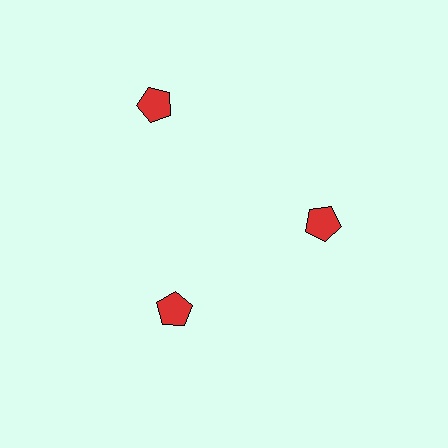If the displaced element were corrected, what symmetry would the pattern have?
It would have 3-fold rotational symmetry — the pattern would map onto itself every 120 degrees.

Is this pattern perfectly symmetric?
No. The 3 red pentagons are arranged in a ring, but one element near the 11 o'clock position is pushed outward from the center, breaking the 3-fold rotational symmetry.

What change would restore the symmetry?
The symmetry would be restored by moving it inward, back onto the ring so that all 3 pentagons sit at equal angles and equal distance from the center.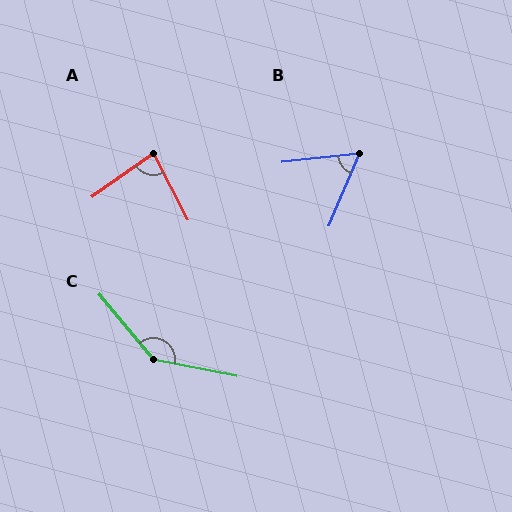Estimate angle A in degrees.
Approximately 82 degrees.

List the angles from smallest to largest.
B (61°), A (82°), C (141°).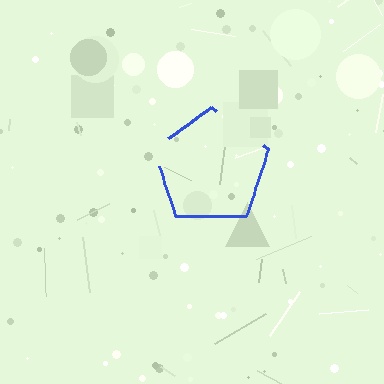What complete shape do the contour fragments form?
The contour fragments form a pentagon.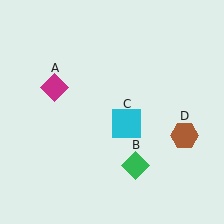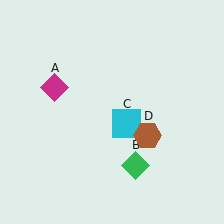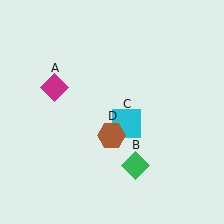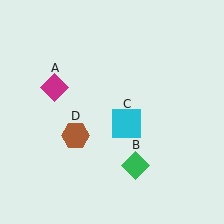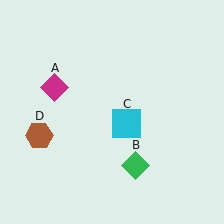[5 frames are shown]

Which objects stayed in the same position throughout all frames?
Magenta diamond (object A) and green diamond (object B) and cyan square (object C) remained stationary.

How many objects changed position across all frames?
1 object changed position: brown hexagon (object D).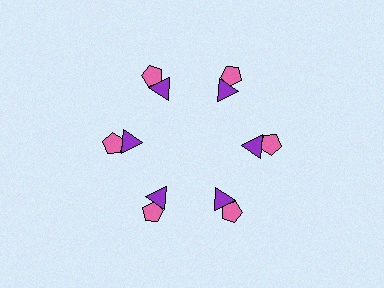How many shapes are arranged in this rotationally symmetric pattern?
There are 12 shapes, arranged in 6 groups of 2.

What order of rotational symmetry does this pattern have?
This pattern has 6-fold rotational symmetry.